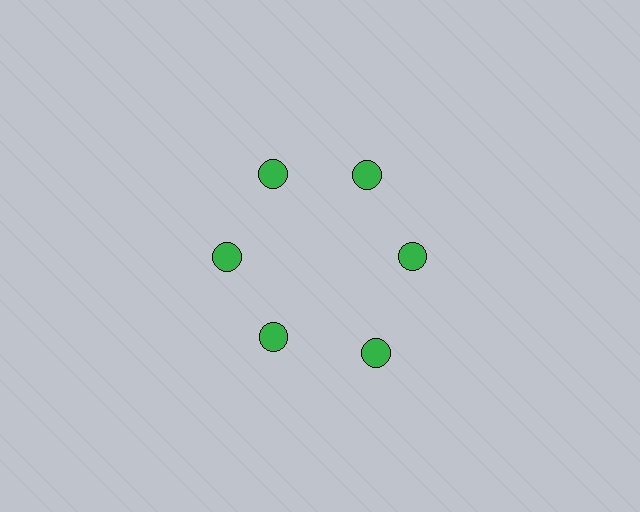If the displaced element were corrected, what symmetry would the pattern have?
It would have 6-fold rotational symmetry — the pattern would map onto itself every 60 degrees.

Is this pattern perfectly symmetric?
No. The 6 green circles are arranged in a ring, but one element near the 5 o'clock position is pushed outward from the center, breaking the 6-fold rotational symmetry.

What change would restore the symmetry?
The symmetry would be restored by moving it inward, back onto the ring so that all 6 circles sit at equal angles and equal distance from the center.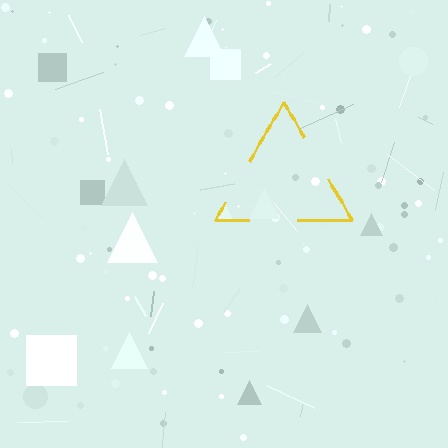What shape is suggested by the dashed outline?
The dashed outline suggests a triangle.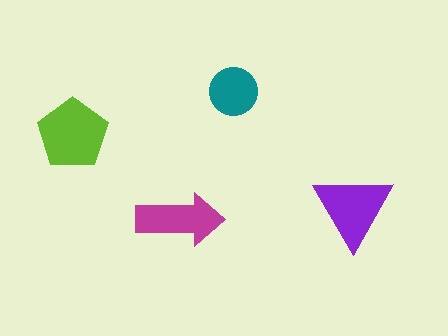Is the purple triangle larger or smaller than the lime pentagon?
Smaller.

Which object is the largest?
The lime pentagon.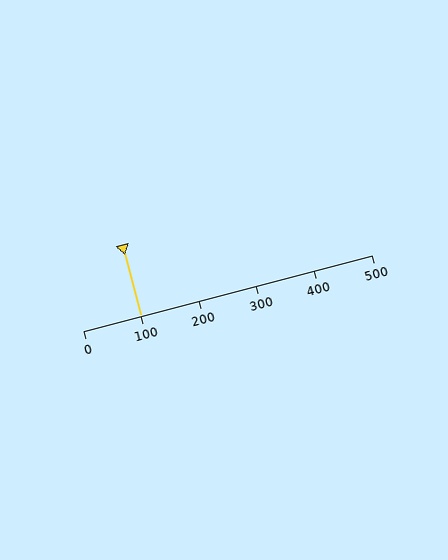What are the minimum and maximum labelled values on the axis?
The axis runs from 0 to 500.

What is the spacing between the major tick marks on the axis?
The major ticks are spaced 100 apart.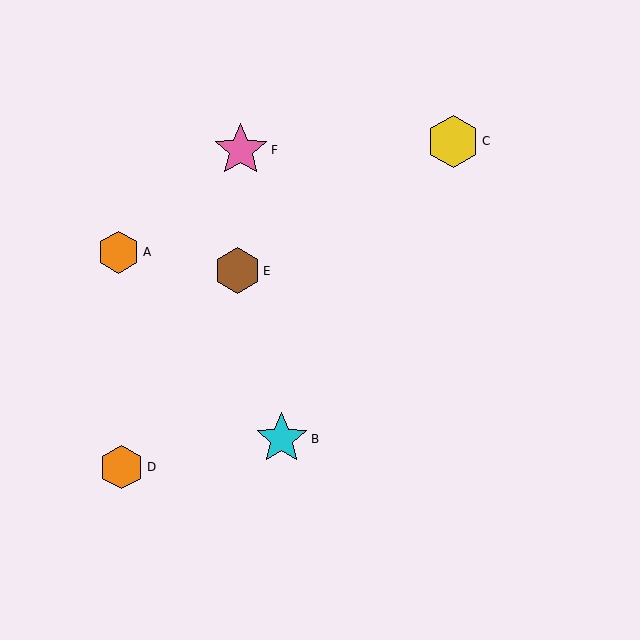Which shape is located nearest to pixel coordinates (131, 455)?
The orange hexagon (labeled D) at (122, 467) is nearest to that location.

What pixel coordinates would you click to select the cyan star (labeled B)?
Click at (282, 439) to select the cyan star B.